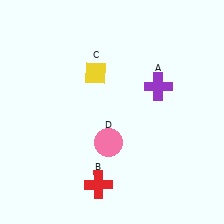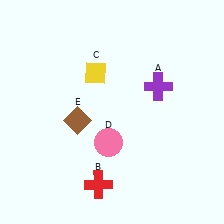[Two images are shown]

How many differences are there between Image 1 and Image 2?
There is 1 difference between the two images.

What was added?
A brown diamond (E) was added in Image 2.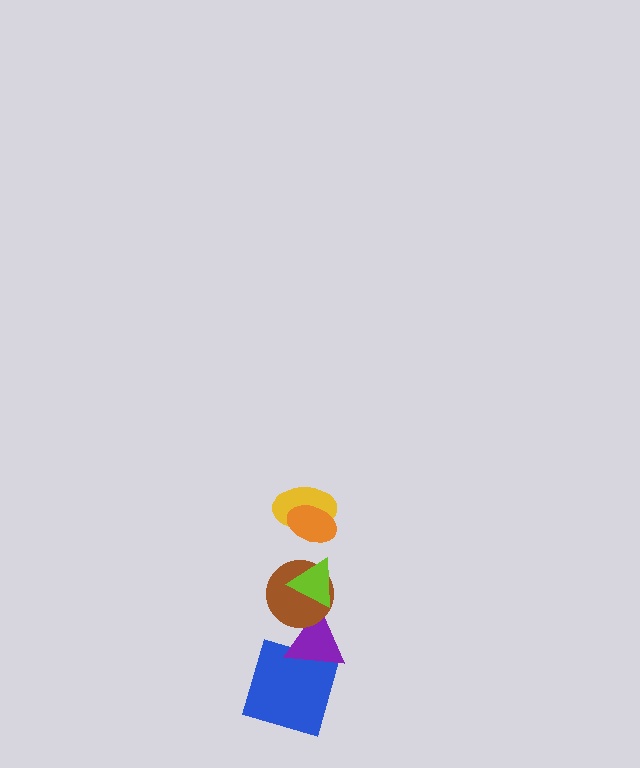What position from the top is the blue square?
The blue square is 6th from the top.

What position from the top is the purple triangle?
The purple triangle is 5th from the top.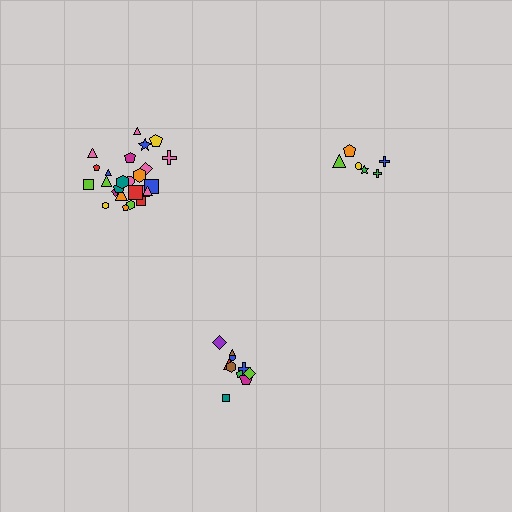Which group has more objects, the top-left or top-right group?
The top-left group.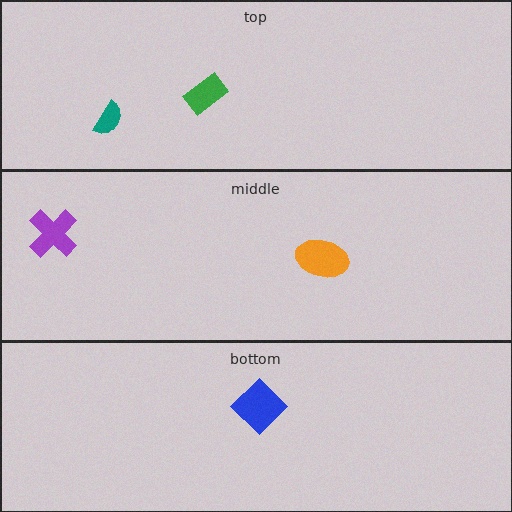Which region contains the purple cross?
The middle region.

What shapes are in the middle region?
The orange ellipse, the purple cross.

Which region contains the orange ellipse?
The middle region.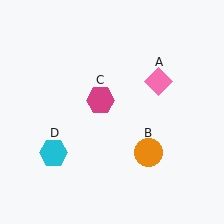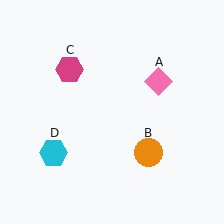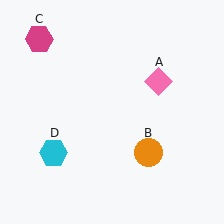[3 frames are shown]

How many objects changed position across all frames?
1 object changed position: magenta hexagon (object C).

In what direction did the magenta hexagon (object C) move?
The magenta hexagon (object C) moved up and to the left.